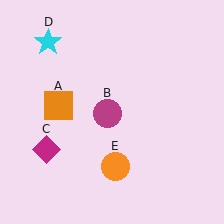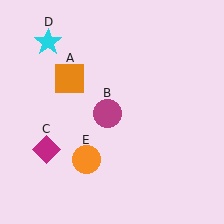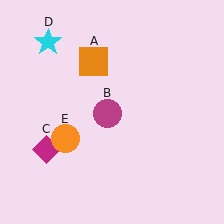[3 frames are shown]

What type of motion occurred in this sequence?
The orange square (object A), orange circle (object E) rotated clockwise around the center of the scene.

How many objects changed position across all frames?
2 objects changed position: orange square (object A), orange circle (object E).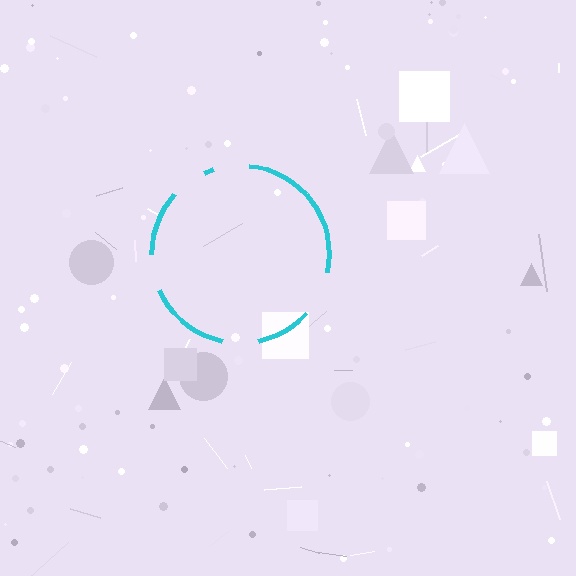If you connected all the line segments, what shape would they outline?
They would outline a circle.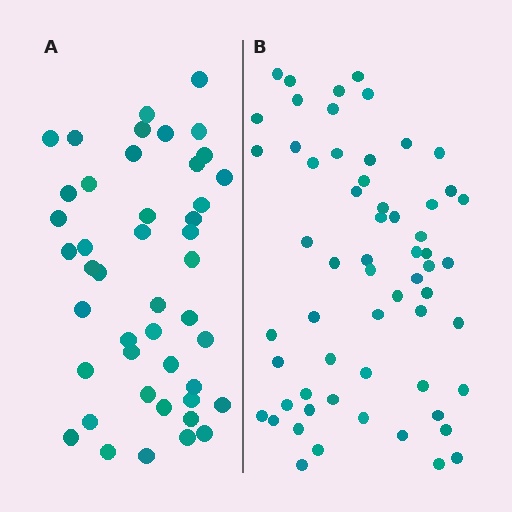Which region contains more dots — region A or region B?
Region B (the right region) has more dots.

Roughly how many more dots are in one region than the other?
Region B has approximately 15 more dots than region A.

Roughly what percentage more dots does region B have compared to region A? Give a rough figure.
About 35% more.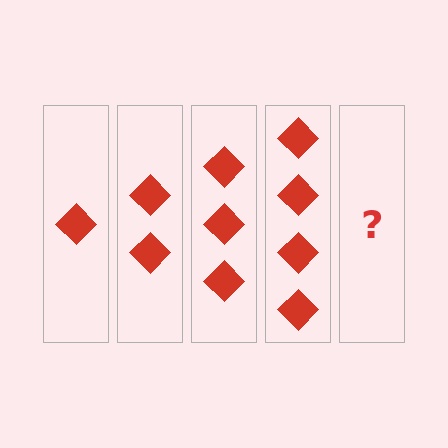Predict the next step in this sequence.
The next step is 5 diamonds.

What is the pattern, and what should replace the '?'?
The pattern is that each step adds one more diamond. The '?' should be 5 diamonds.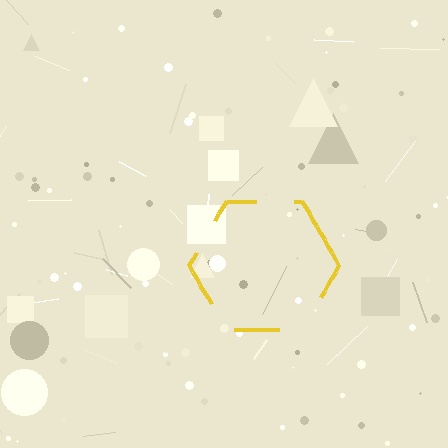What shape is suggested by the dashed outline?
The dashed outline suggests a hexagon.